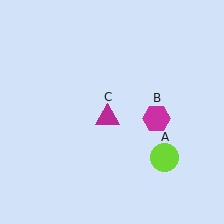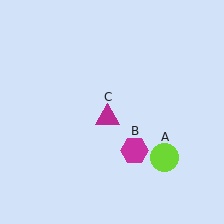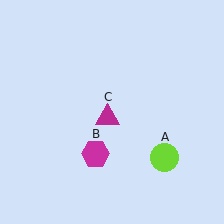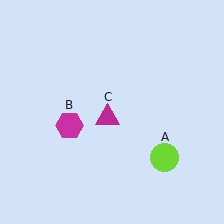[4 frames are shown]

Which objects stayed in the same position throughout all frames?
Lime circle (object A) and magenta triangle (object C) remained stationary.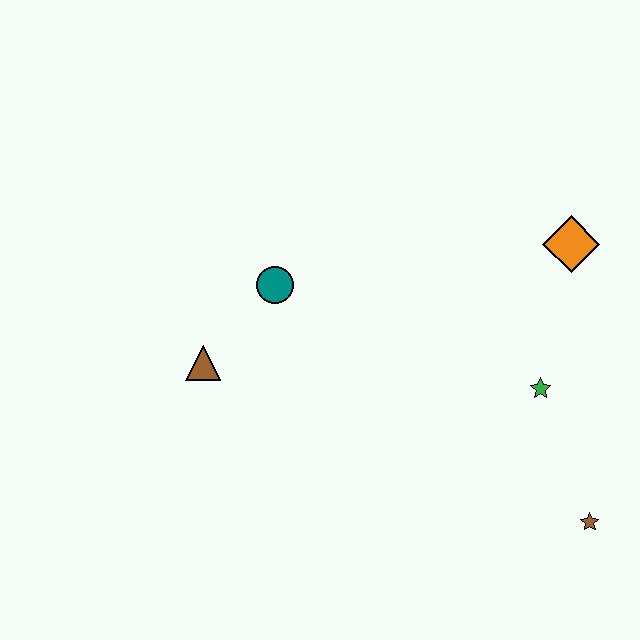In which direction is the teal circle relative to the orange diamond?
The teal circle is to the left of the orange diamond.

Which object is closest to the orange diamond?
The green star is closest to the orange diamond.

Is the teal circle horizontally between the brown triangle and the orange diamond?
Yes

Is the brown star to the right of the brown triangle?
Yes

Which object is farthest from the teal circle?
The brown star is farthest from the teal circle.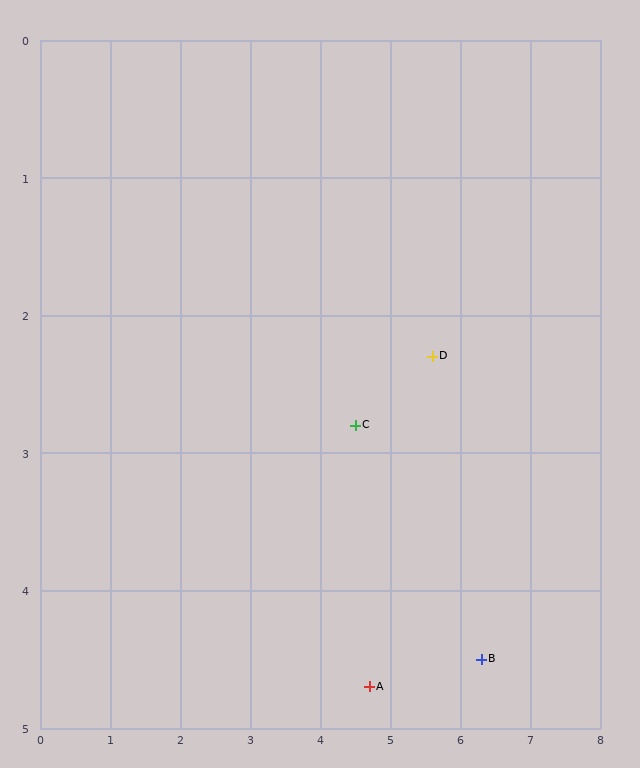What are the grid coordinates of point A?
Point A is at approximately (4.7, 4.7).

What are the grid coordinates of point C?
Point C is at approximately (4.5, 2.8).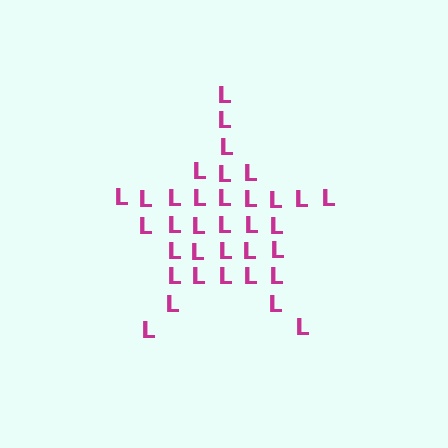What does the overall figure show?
The overall figure shows a star.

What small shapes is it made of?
It is made of small letter L's.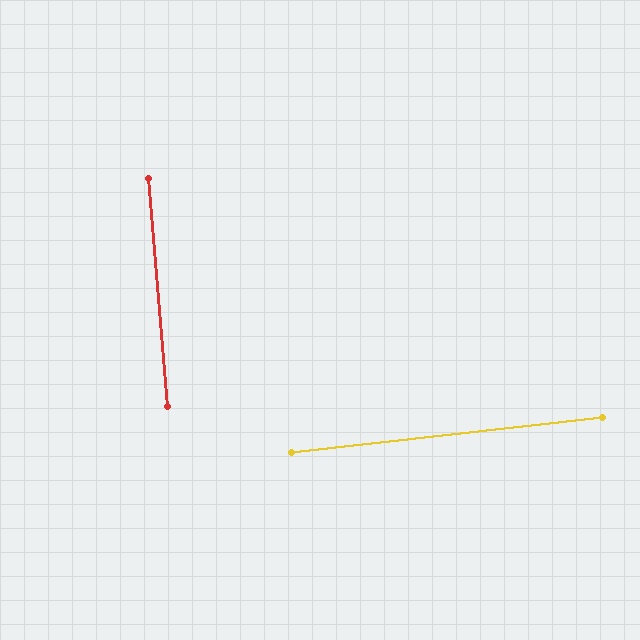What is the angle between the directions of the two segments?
Approximately 88 degrees.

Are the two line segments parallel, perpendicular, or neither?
Perpendicular — they meet at approximately 88°.